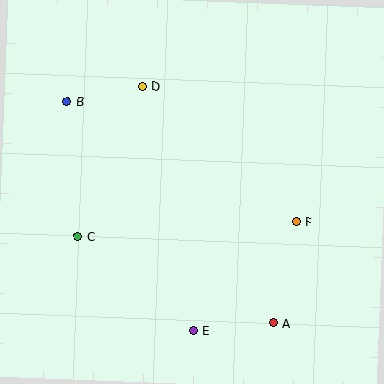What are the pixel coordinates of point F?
Point F is at (296, 222).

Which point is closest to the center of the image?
Point F at (296, 222) is closest to the center.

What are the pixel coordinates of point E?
Point E is at (193, 330).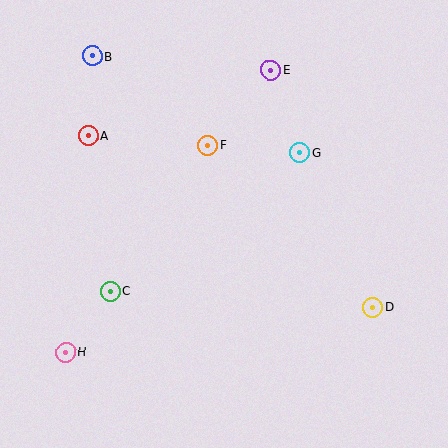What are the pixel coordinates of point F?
Point F is at (208, 145).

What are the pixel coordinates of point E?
Point E is at (270, 70).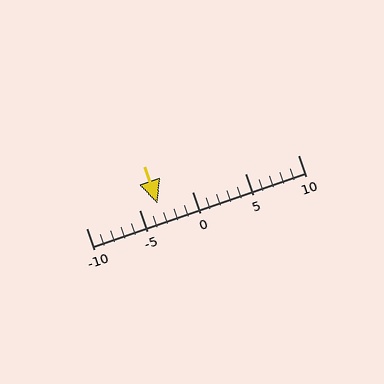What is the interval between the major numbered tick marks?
The major tick marks are spaced 5 units apart.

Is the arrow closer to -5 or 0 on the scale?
The arrow is closer to -5.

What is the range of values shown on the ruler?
The ruler shows values from -10 to 10.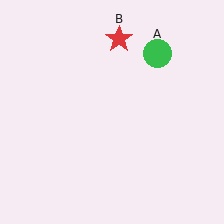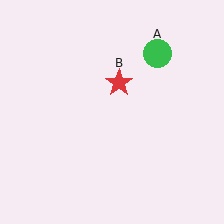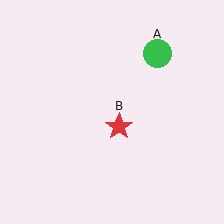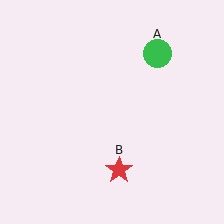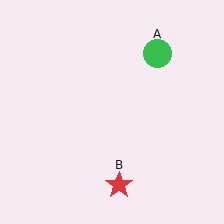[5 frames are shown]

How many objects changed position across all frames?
1 object changed position: red star (object B).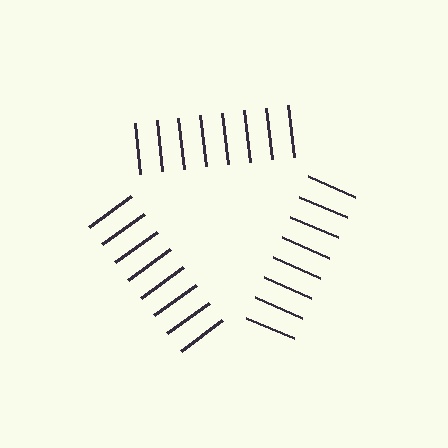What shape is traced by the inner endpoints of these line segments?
An illusory triangle — the line segments terminate on its edges but no continuous stroke is drawn.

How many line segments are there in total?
24 — 8 along each of the 3 edges.